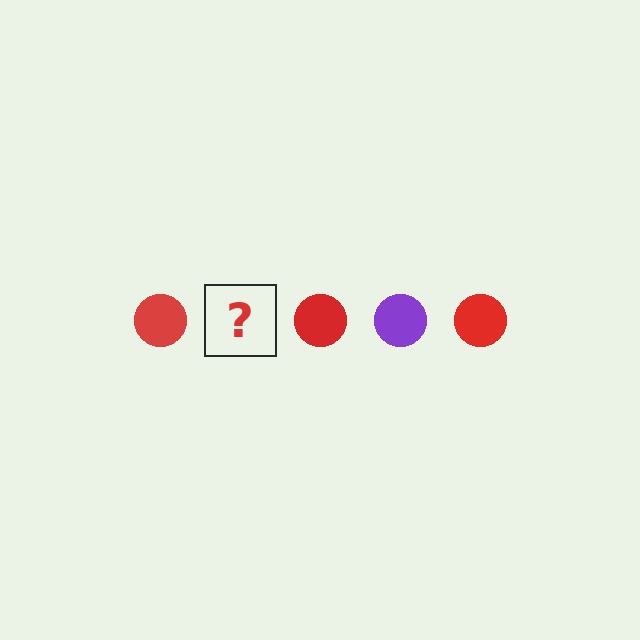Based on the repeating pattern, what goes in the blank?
The blank should be a purple circle.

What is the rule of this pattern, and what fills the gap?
The rule is that the pattern cycles through red, purple circles. The gap should be filled with a purple circle.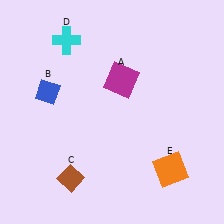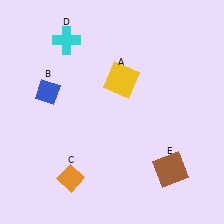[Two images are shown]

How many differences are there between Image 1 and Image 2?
There are 3 differences between the two images.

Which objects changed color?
A changed from magenta to yellow. C changed from brown to orange. E changed from orange to brown.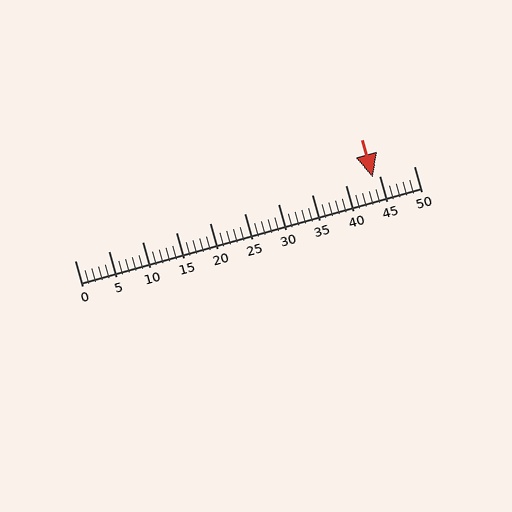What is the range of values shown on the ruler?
The ruler shows values from 0 to 50.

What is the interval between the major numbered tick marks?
The major tick marks are spaced 5 units apart.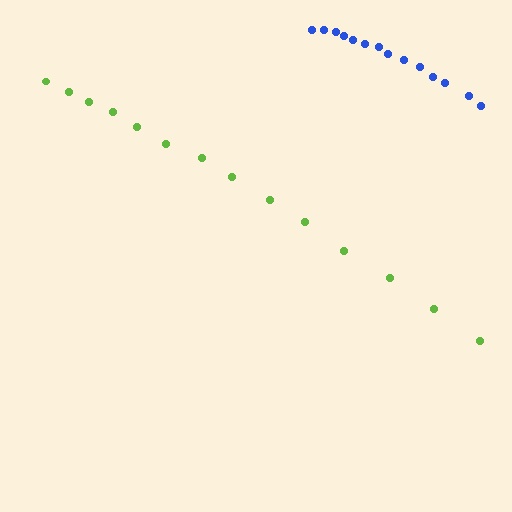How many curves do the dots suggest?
There are 2 distinct paths.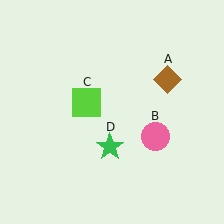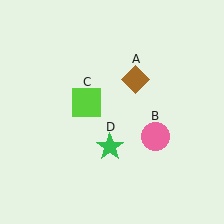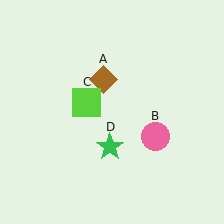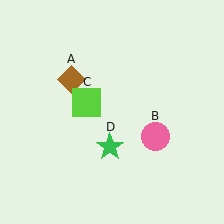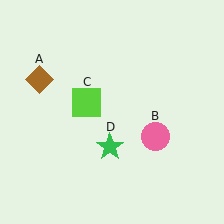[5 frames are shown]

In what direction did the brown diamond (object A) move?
The brown diamond (object A) moved left.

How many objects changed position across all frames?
1 object changed position: brown diamond (object A).